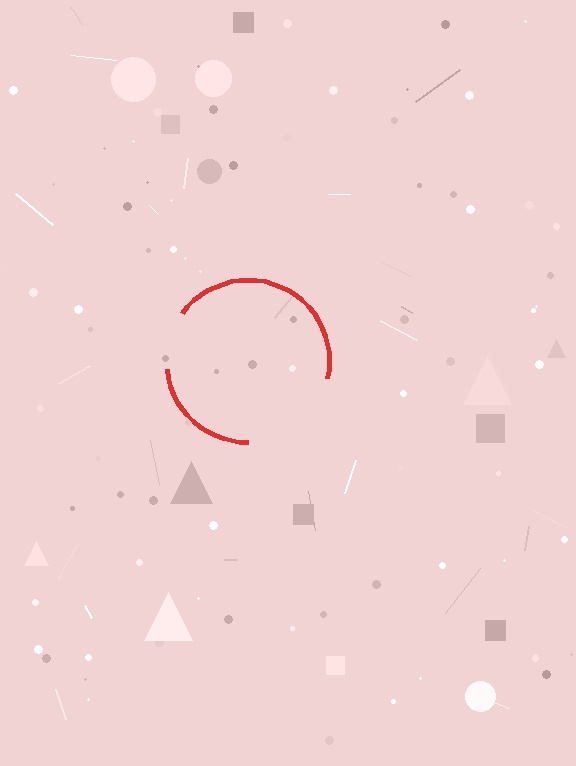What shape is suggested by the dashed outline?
The dashed outline suggests a circle.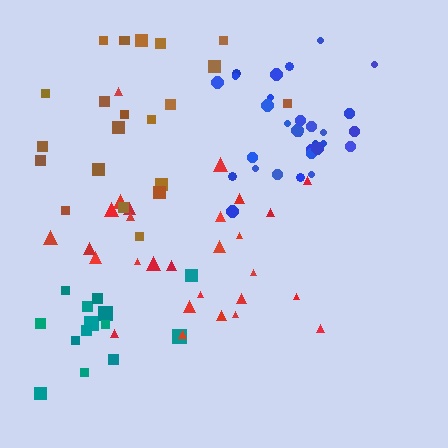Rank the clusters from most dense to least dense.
blue, red, teal, brown.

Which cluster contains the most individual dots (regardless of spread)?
Blue (30).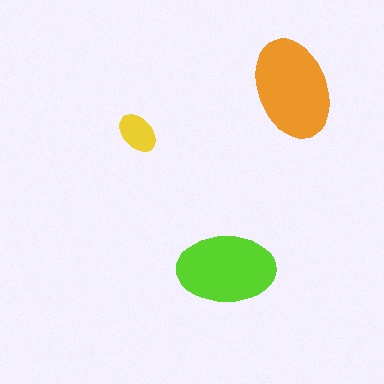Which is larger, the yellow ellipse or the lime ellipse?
The lime one.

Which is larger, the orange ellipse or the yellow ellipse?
The orange one.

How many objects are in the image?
There are 3 objects in the image.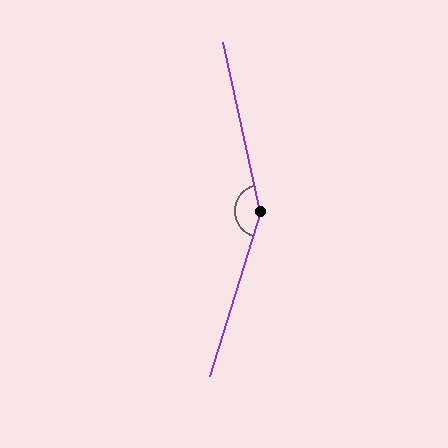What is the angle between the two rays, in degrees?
Approximately 150 degrees.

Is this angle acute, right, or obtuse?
It is obtuse.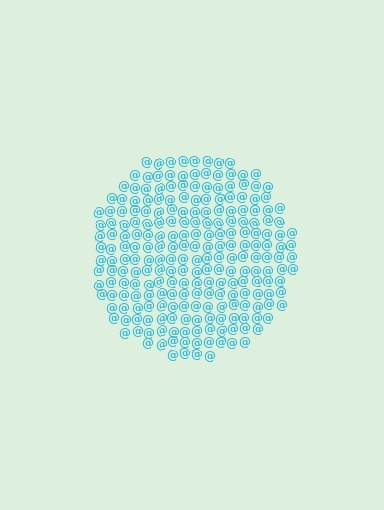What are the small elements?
The small elements are at signs.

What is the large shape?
The large shape is a circle.